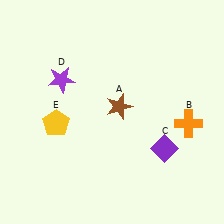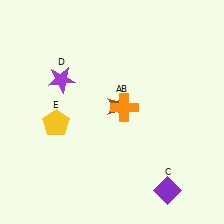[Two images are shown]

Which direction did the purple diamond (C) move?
The purple diamond (C) moved down.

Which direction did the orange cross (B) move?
The orange cross (B) moved left.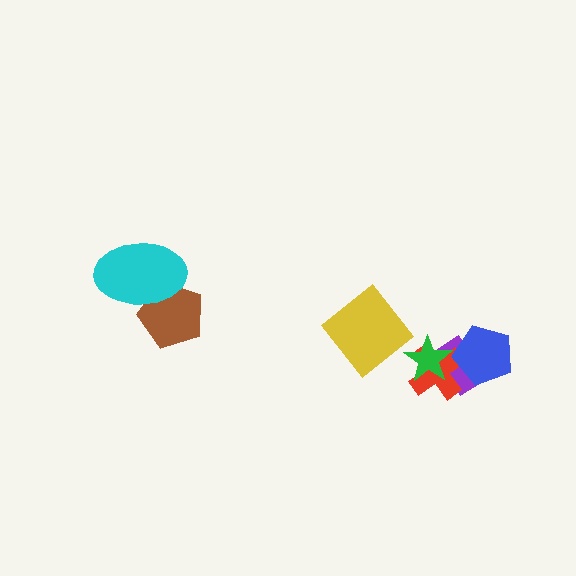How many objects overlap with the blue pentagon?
2 objects overlap with the blue pentagon.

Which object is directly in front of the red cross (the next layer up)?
The green star is directly in front of the red cross.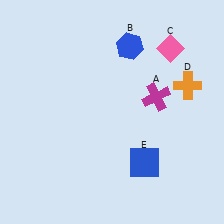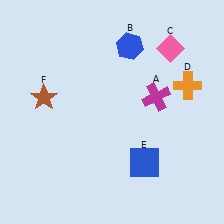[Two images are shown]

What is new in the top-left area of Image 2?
A brown star (F) was added in the top-left area of Image 2.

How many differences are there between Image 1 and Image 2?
There is 1 difference between the two images.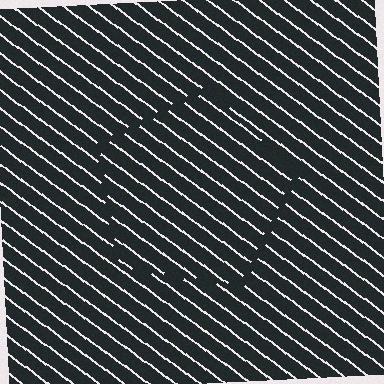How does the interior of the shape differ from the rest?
The interior of the shape contains the same grating, shifted by half a period — the contour is defined by the phase discontinuity where line-ends from the inner and outer gratings abut.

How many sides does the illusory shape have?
5 sides — the line-ends trace a pentagon.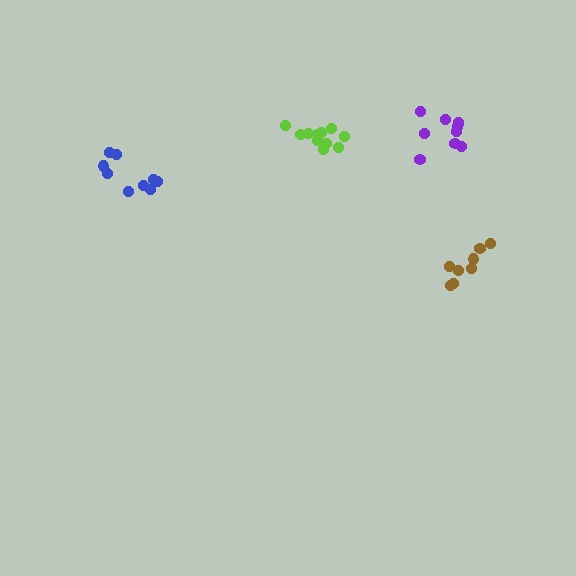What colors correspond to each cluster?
The clusters are colored: lime, purple, brown, blue.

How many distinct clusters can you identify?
There are 4 distinct clusters.